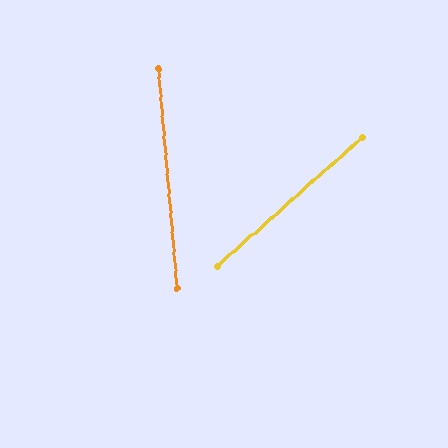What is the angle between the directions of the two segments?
Approximately 53 degrees.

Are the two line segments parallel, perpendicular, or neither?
Neither parallel nor perpendicular — they differ by about 53°.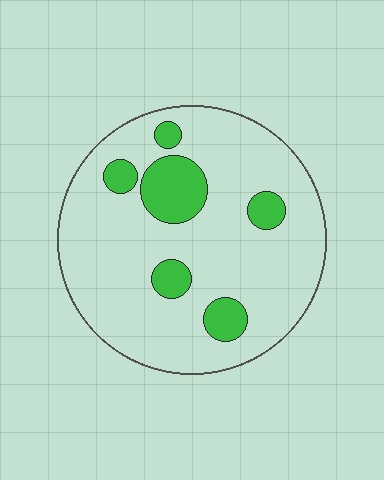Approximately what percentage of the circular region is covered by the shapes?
Approximately 15%.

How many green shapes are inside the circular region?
6.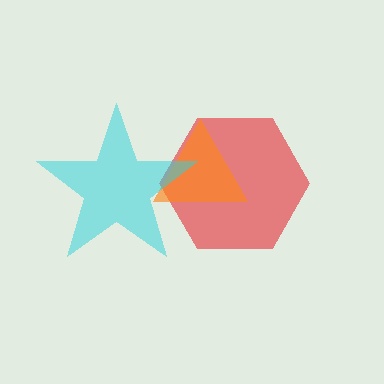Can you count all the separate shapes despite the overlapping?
Yes, there are 3 separate shapes.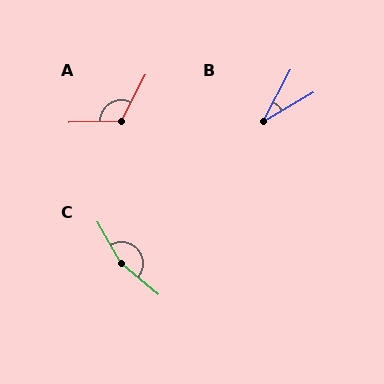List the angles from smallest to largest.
B (32°), A (120°), C (160°).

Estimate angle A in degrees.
Approximately 120 degrees.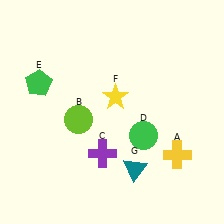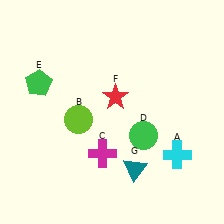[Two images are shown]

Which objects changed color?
A changed from yellow to cyan. C changed from purple to magenta. F changed from yellow to red.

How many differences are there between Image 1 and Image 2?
There are 3 differences between the two images.